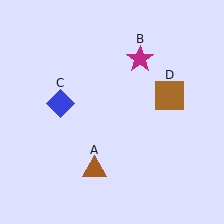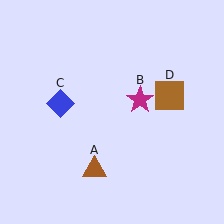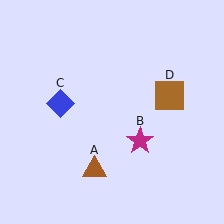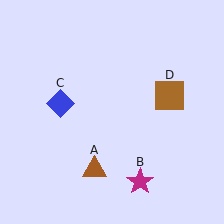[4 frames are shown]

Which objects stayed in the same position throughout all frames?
Brown triangle (object A) and blue diamond (object C) and brown square (object D) remained stationary.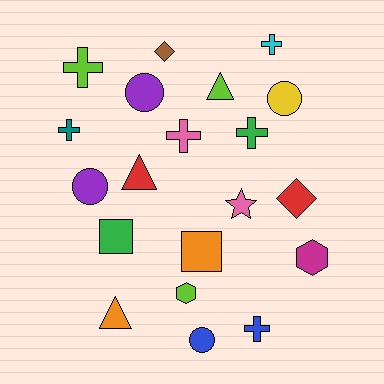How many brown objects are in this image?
There is 1 brown object.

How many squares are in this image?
There are 2 squares.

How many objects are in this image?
There are 20 objects.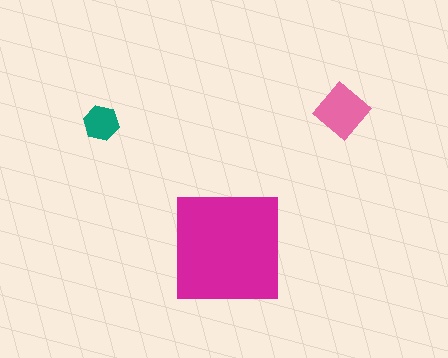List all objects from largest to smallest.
The magenta square, the pink diamond, the teal hexagon.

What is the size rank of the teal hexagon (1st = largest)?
3rd.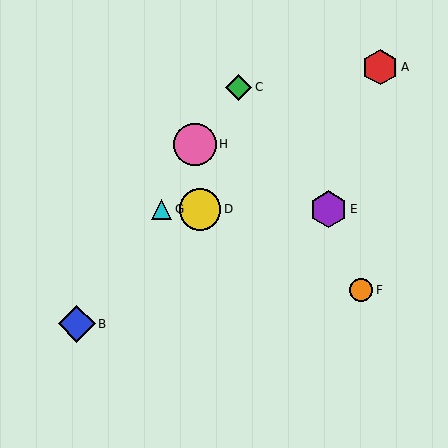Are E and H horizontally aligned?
No, E is at y≈209 and H is at y≈144.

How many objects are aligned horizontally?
3 objects (D, E, G) are aligned horizontally.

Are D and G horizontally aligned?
Yes, both are at y≈209.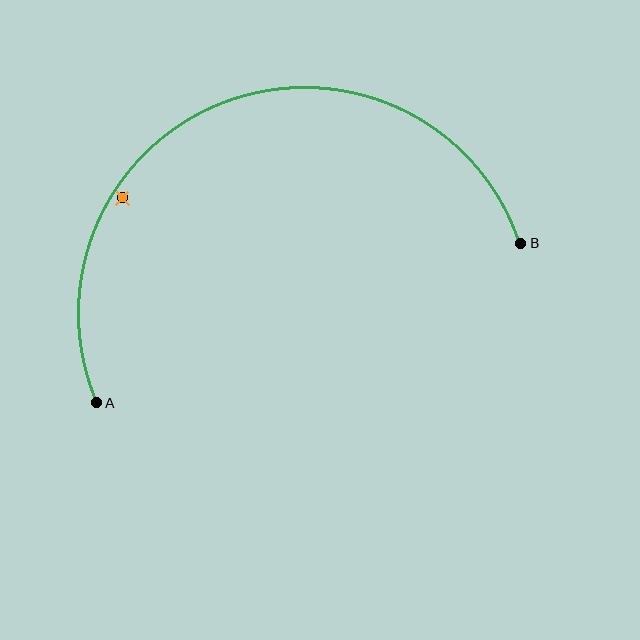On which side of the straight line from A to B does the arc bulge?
The arc bulges above the straight line connecting A and B.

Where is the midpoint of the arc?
The arc midpoint is the point on the curve farthest from the straight line joining A and B. It sits above that line.